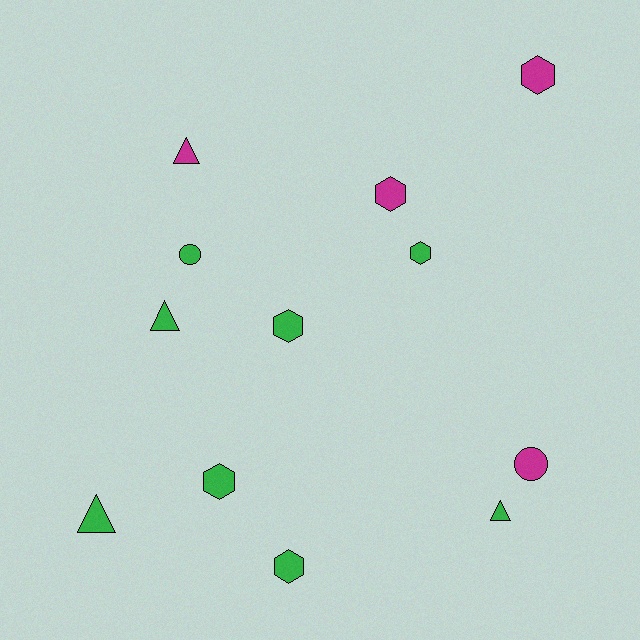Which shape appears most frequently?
Hexagon, with 6 objects.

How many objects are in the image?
There are 12 objects.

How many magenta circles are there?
There is 1 magenta circle.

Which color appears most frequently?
Green, with 8 objects.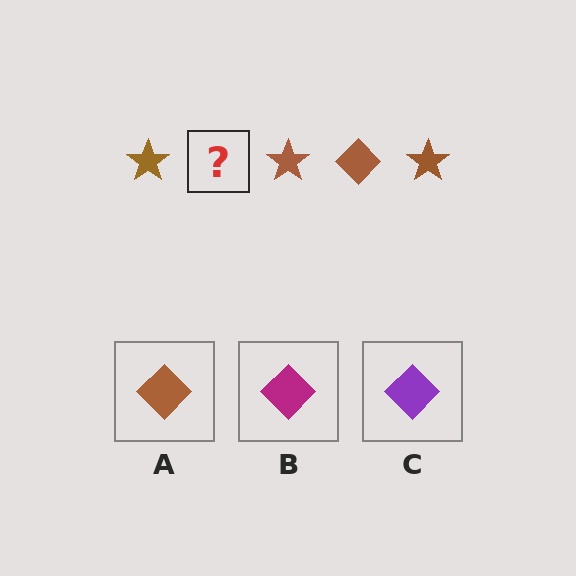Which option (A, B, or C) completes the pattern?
A.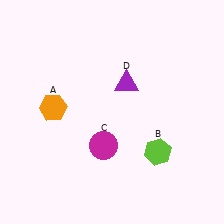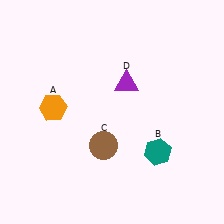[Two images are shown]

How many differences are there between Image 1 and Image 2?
There are 2 differences between the two images.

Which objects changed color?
B changed from lime to teal. C changed from magenta to brown.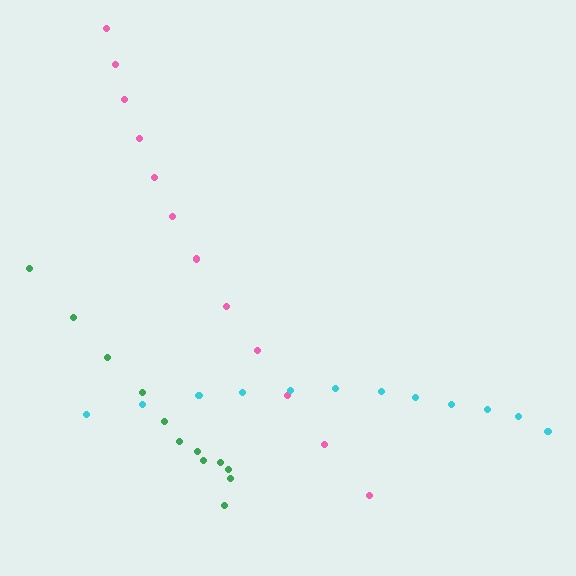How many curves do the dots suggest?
There are 3 distinct paths.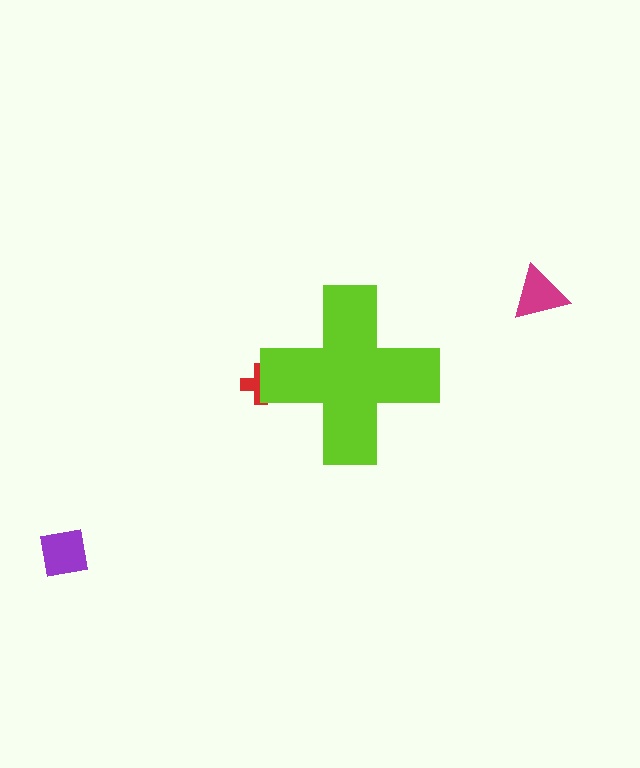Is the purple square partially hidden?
No, the purple square is fully visible.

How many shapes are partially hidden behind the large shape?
1 shape is partially hidden.